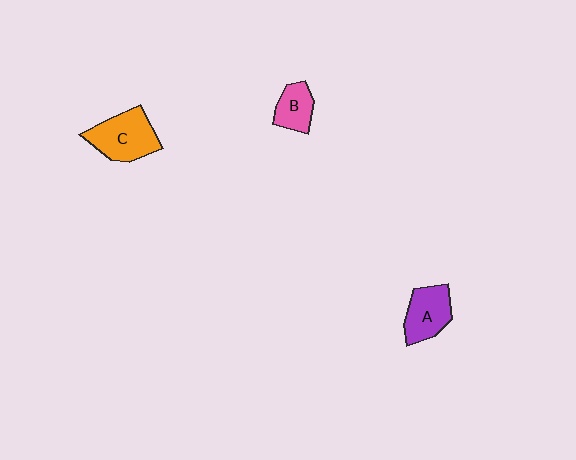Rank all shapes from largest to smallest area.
From largest to smallest: C (orange), A (purple), B (pink).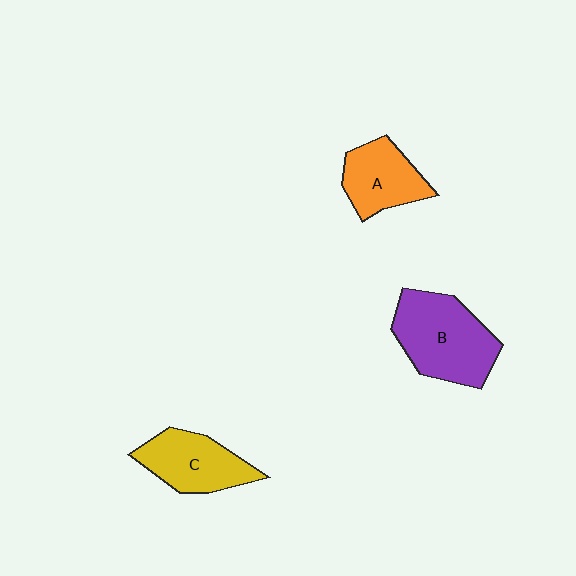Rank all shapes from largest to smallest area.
From largest to smallest: B (purple), C (yellow), A (orange).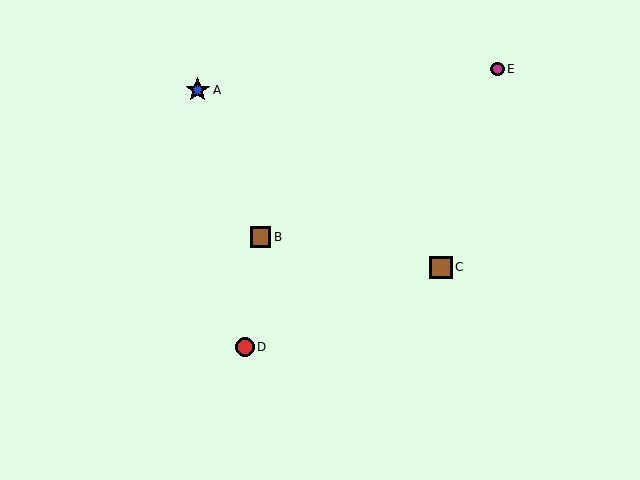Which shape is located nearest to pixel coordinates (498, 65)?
The magenta circle (labeled E) at (497, 69) is nearest to that location.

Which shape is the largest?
The blue star (labeled A) is the largest.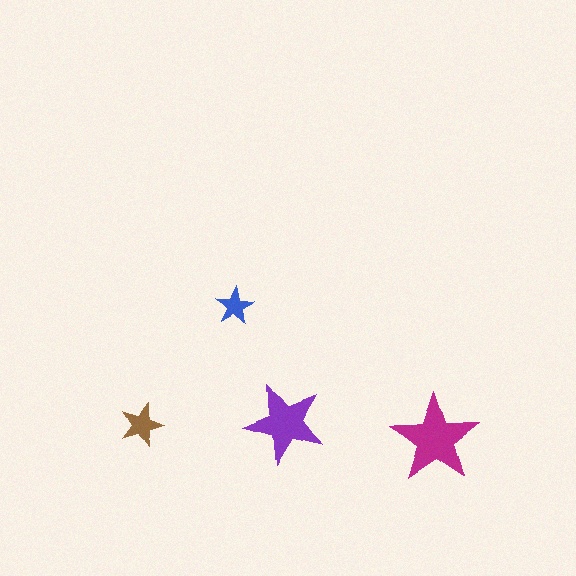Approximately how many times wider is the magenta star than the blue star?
About 2.5 times wider.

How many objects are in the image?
There are 4 objects in the image.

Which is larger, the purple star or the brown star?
The purple one.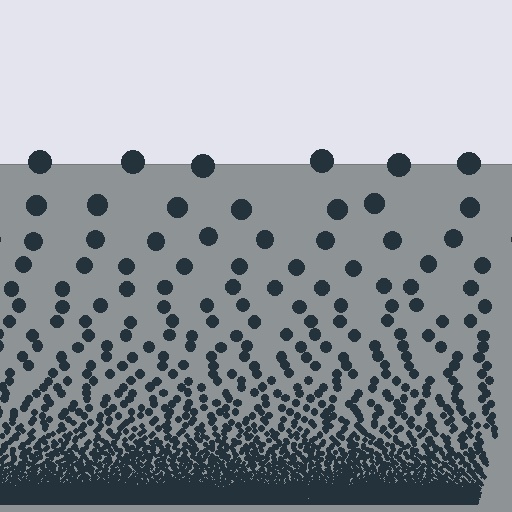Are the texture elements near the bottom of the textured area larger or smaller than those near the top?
Smaller. The gradient is inverted — elements near the bottom are smaller and denser.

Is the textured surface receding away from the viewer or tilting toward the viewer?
The surface appears to tilt toward the viewer. Texture elements get larger and sparser toward the top.